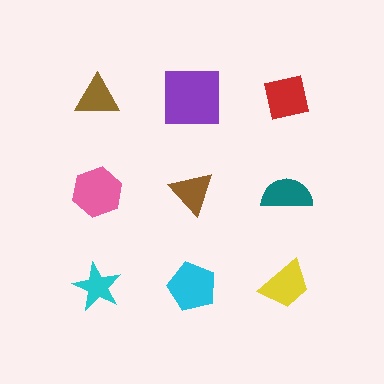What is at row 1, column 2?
A purple square.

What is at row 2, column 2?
A brown triangle.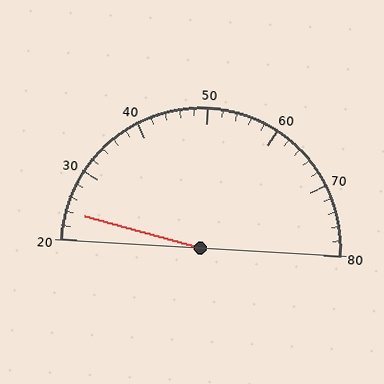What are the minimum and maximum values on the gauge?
The gauge ranges from 20 to 80.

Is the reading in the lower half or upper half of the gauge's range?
The reading is in the lower half of the range (20 to 80).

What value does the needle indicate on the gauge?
The needle indicates approximately 24.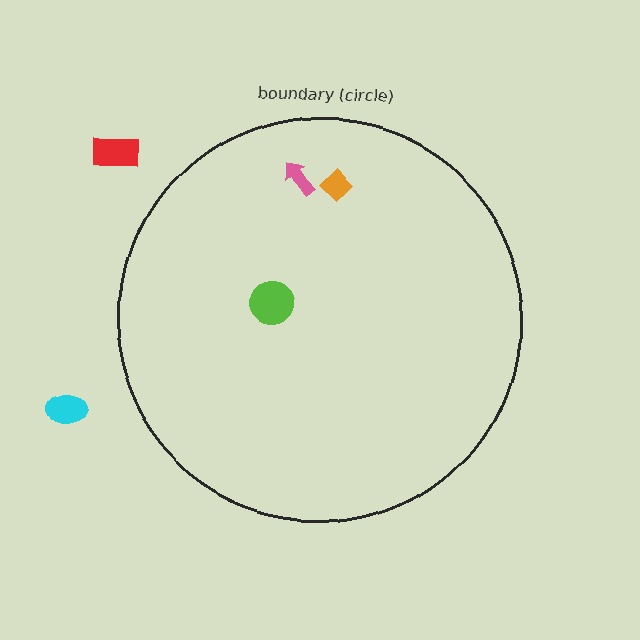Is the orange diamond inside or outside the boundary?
Inside.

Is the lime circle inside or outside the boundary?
Inside.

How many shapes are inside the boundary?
3 inside, 2 outside.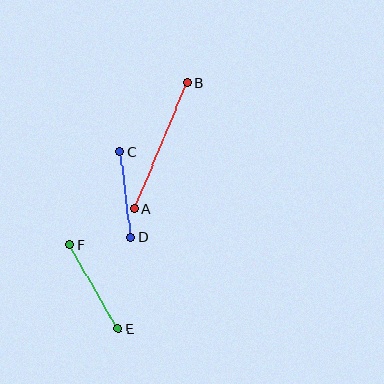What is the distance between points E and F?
The distance is approximately 97 pixels.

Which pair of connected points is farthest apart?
Points A and B are farthest apart.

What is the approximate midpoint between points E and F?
The midpoint is at approximately (94, 287) pixels.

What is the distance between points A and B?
The distance is approximately 137 pixels.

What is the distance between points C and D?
The distance is approximately 86 pixels.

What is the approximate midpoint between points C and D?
The midpoint is at approximately (125, 195) pixels.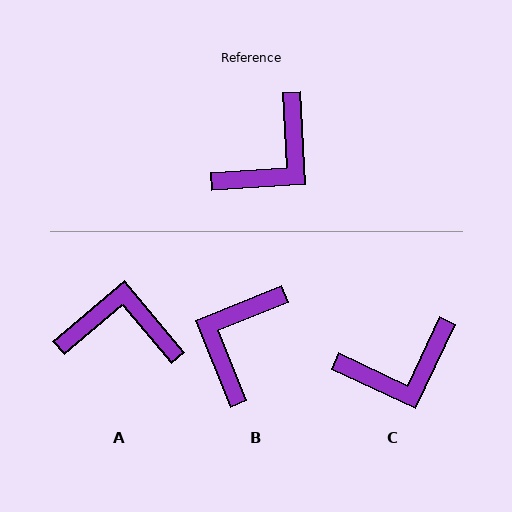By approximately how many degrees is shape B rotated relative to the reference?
Approximately 161 degrees clockwise.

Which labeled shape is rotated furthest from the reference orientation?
B, about 161 degrees away.